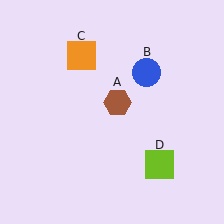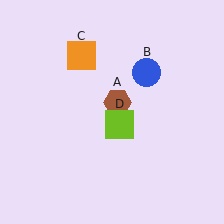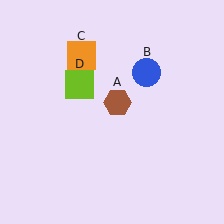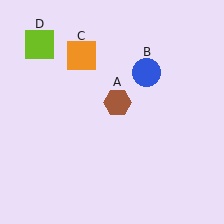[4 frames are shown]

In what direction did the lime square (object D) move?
The lime square (object D) moved up and to the left.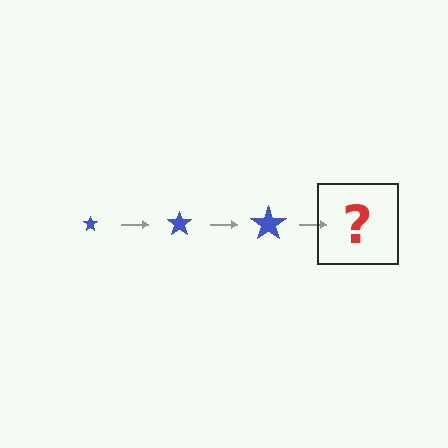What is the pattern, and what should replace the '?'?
The pattern is that the star gets progressively larger each step. The '?' should be a blue star, larger than the previous one.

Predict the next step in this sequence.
The next step is a blue star, larger than the previous one.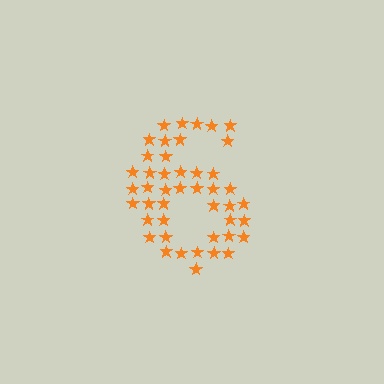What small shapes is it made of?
It is made of small stars.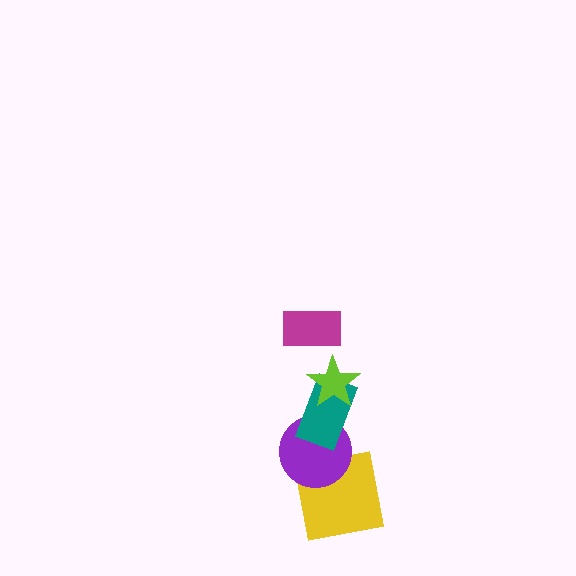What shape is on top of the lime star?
The magenta rectangle is on top of the lime star.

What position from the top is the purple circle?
The purple circle is 4th from the top.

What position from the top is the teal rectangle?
The teal rectangle is 3rd from the top.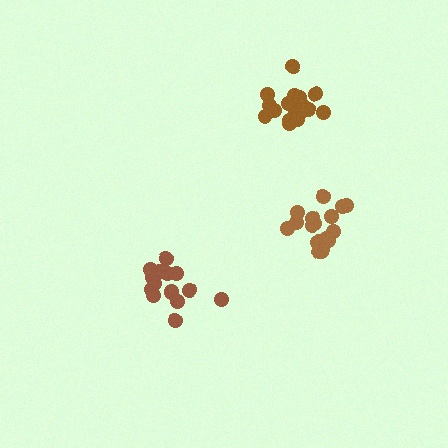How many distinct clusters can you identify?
There are 3 distinct clusters.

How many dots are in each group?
Group 1: 17 dots, Group 2: 17 dots, Group 3: 18 dots (52 total).